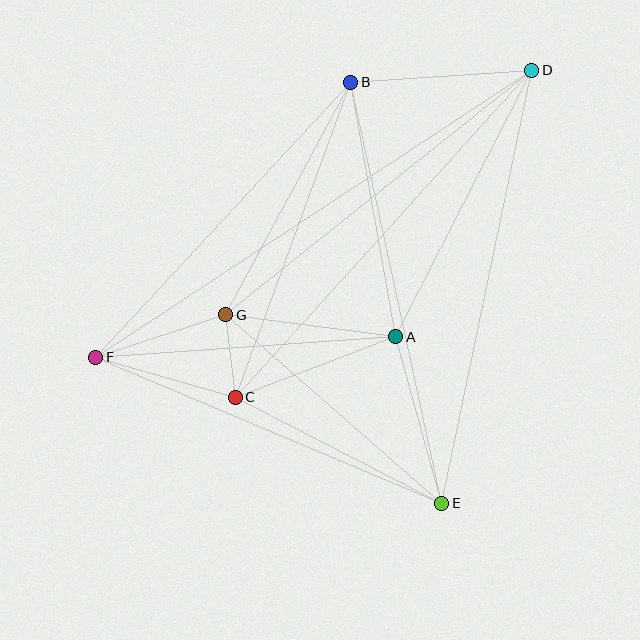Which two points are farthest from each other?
Points D and F are farthest from each other.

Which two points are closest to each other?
Points C and G are closest to each other.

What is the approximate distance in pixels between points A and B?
The distance between A and B is approximately 258 pixels.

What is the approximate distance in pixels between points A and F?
The distance between A and F is approximately 301 pixels.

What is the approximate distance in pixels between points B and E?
The distance between B and E is approximately 430 pixels.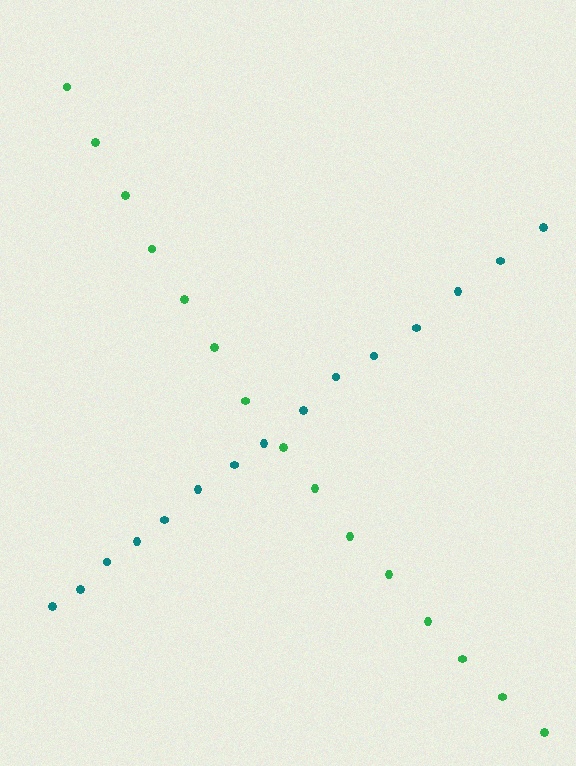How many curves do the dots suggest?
There are 2 distinct paths.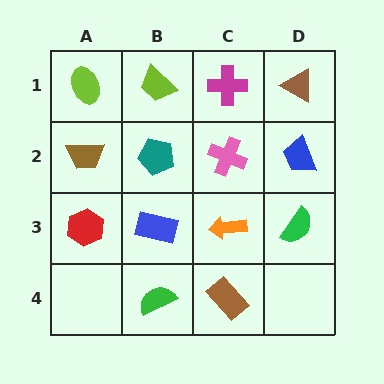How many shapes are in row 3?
4 shapes.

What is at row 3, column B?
A blue rectangle.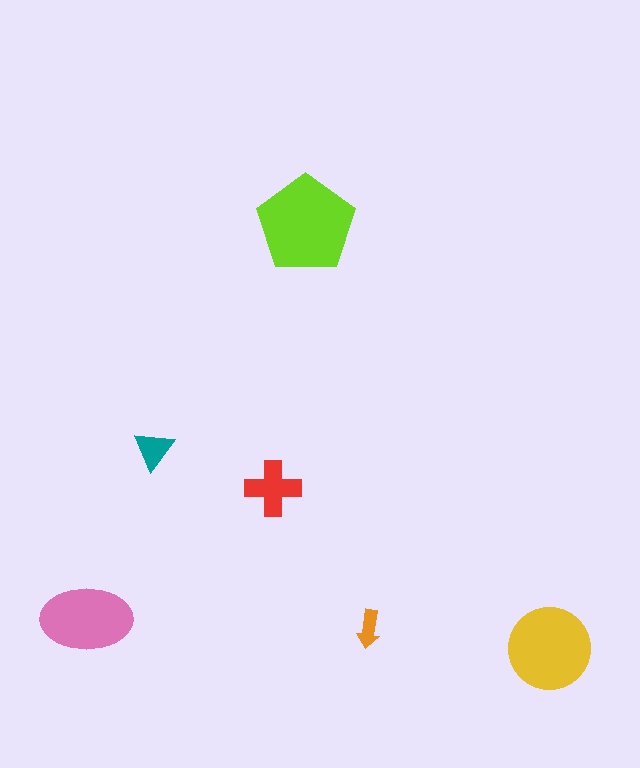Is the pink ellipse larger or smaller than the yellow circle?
Smaller.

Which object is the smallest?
The orange arrow.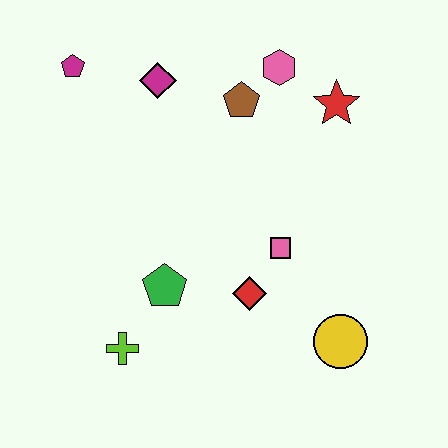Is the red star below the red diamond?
No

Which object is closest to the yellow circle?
The red diamond is closest to the yellow circle.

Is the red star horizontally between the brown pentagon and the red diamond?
No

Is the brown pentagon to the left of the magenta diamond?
No